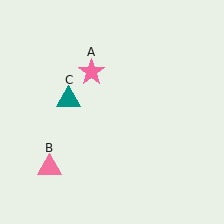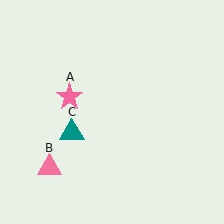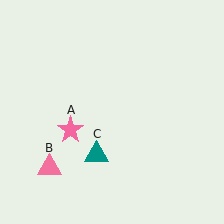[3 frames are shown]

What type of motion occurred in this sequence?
The pink star (object A), teal triangle (object C) rotated counterclockwise around the center of the scene.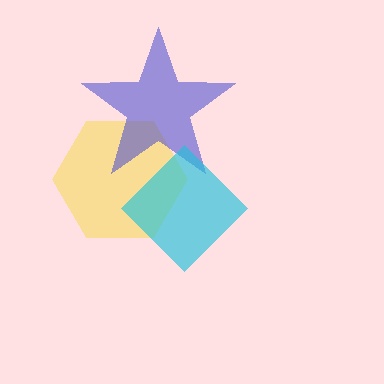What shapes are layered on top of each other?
The layered shapes are: a yellow hexagon, a blue star, a cyan diamond.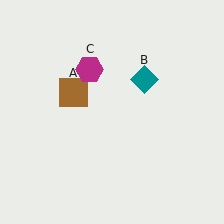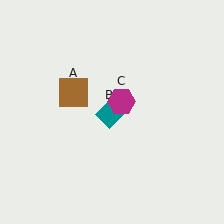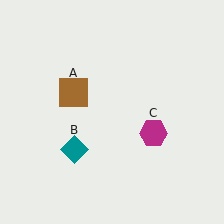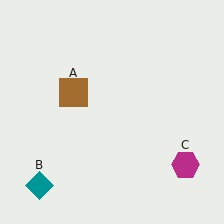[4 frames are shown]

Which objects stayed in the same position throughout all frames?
Brown square (object A) remained stationary.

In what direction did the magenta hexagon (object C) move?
The magenta hexagon (object C) moved down and to the right.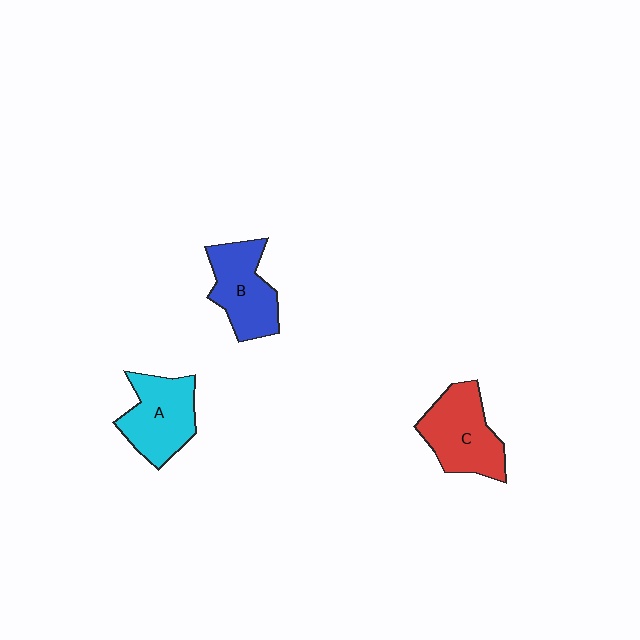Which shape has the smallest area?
Shape B (blue).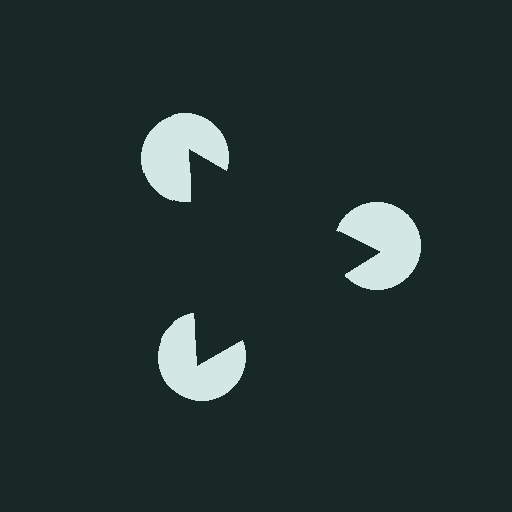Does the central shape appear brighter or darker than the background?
It typically appears slightly darker than the background, even though no actual brightness change is drawn.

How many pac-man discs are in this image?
There are 3 — one at each vertex of the illusory triangle.